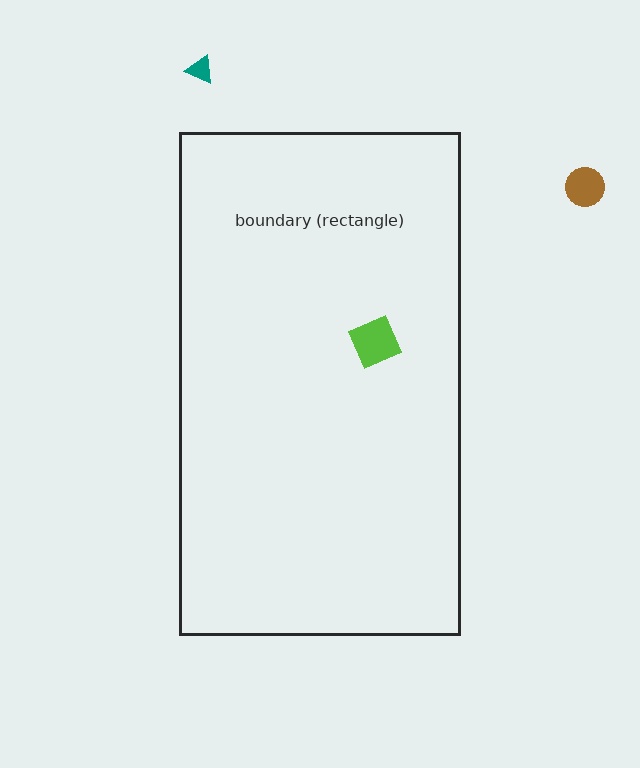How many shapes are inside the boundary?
1 inside, 2 outside.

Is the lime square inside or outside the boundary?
Inside.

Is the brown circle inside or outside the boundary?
Outside.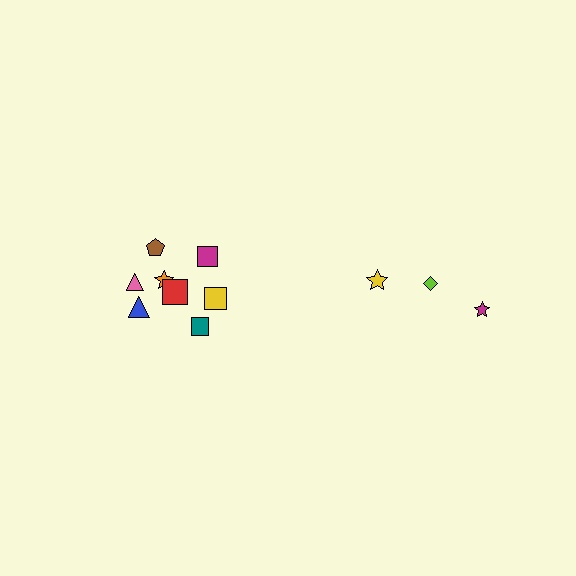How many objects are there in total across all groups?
There are 11 objects.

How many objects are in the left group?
There are 8 objects.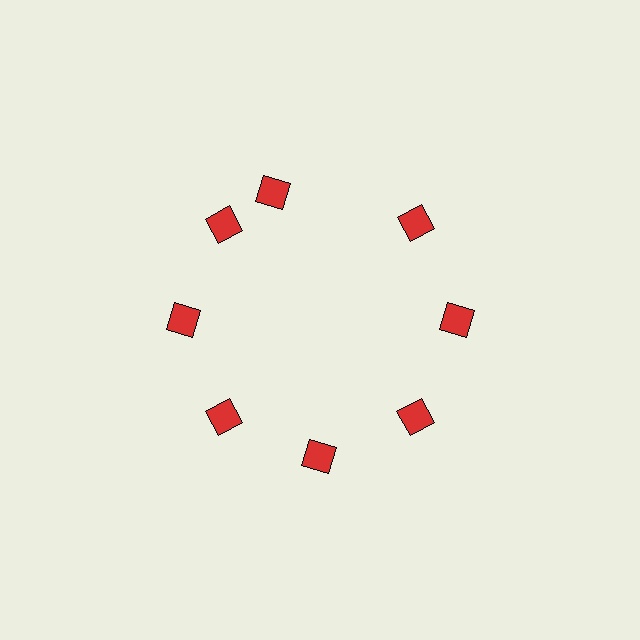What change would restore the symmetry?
The symmetry would be restored by rotating it back into even spacing with its neighbors so that all 8 diamonds sit at equal angles and equal distance from the center.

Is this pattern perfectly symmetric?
No. The 8 red diamonds are arranged in a ring, but one element near the 12 o'clock position is rotated out of alignment along the ring, breaking the 8-fold rotational symmetry.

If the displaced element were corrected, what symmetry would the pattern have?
It would have 8-fold rotational symmetry — the pattern would map onto itself every 45 degrees.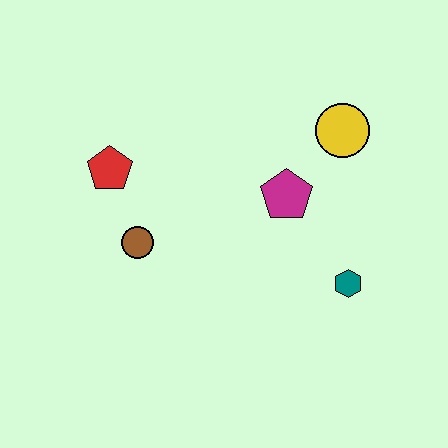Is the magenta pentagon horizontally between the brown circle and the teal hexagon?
Yes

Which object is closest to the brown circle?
The red pentagon is closest to the brown circle.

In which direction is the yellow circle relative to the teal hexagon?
The yellow circle is above the teal hexagon.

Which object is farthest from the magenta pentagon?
The red pentagon is farthest from the magenta pentagon.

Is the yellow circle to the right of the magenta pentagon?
Yes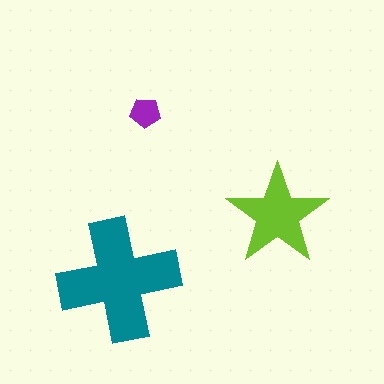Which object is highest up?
The purple pentagon is topmost.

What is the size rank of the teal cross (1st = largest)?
1st.